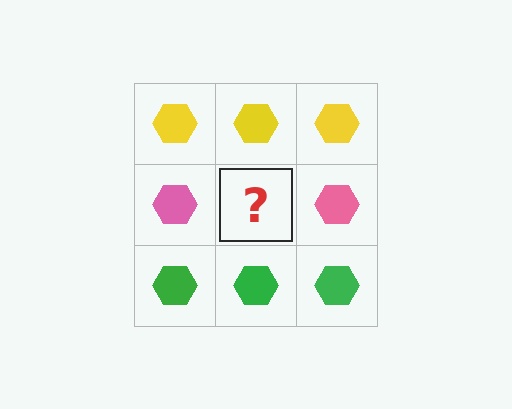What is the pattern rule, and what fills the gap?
The rule is that each row has a consistent color. The gap should be filled with a pink hexagon.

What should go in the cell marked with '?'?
The missing cell should contain a pink hexagon.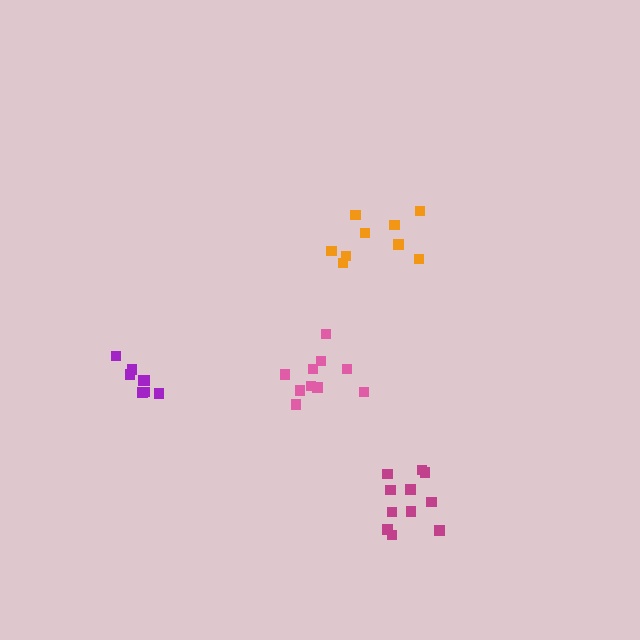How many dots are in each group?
Group 1: 11 dots, Group 2: 10 dots, Group 3: 9 dots, Group 4: 8 dots (38 total).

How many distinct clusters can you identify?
There are 4 distinct clusters.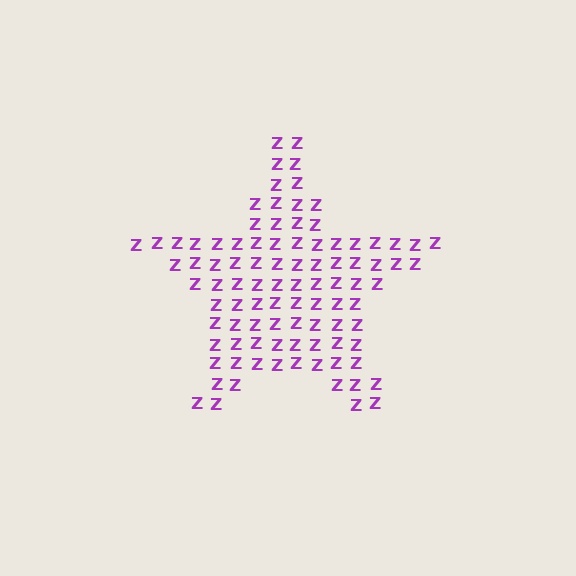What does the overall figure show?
The overall figure shows a star.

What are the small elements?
The small elements are letter Z's.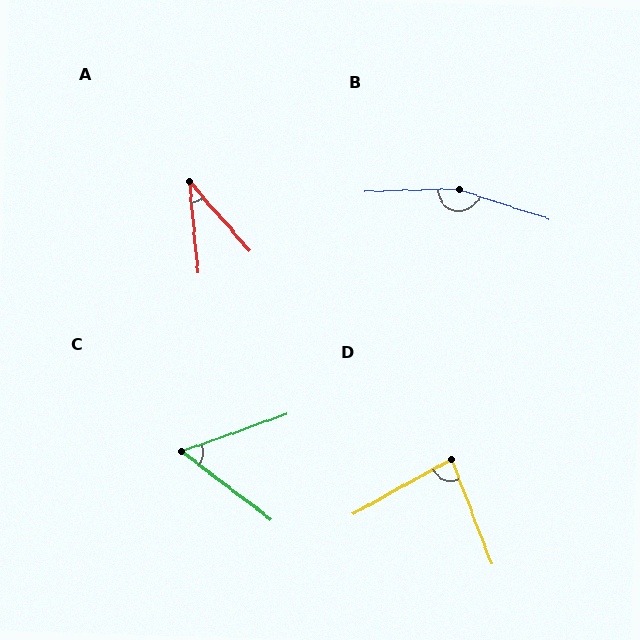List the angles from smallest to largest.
A (35°), C (56°), D (82°), B (160°).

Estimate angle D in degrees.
Approximately 82 degrees.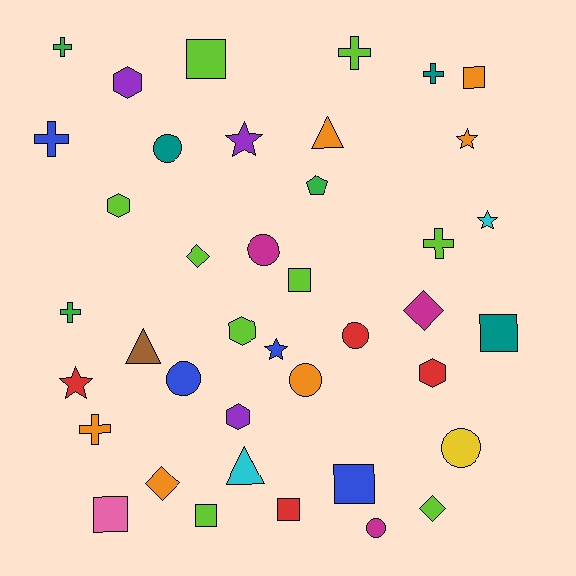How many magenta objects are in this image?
There are 3 magenta objects.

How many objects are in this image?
There are 40 objects.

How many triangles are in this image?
There are 3 triangles.